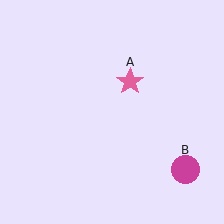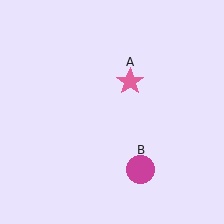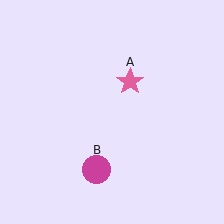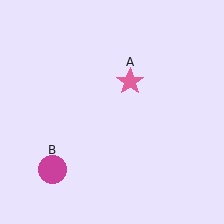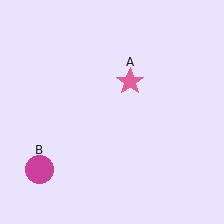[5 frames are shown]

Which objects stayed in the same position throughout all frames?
Pink star (object A) remained stationary.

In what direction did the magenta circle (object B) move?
The magenta circle (object B) moved left.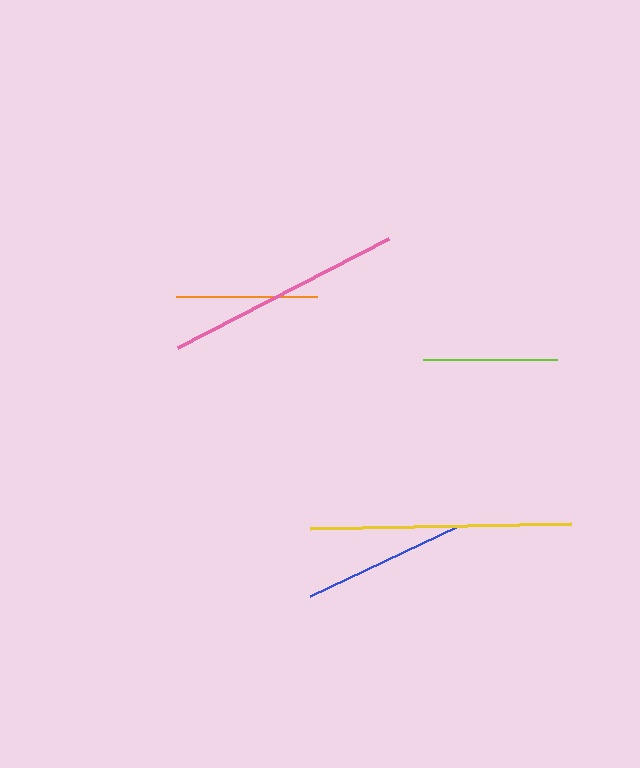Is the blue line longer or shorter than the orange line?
The blue line is longer than the orange line.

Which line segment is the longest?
The yellow line is the longest at approximately 261 pixels.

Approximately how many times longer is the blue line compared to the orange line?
The blue line is approximately 1.2 times the length of the orange line.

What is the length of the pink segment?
The pink segment is approximately 238 pixels long.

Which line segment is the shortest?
The lime line is the shortest at approximately 134 pixels.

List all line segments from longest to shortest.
From longest to shortest: yellow, pink, blue, orange, lime.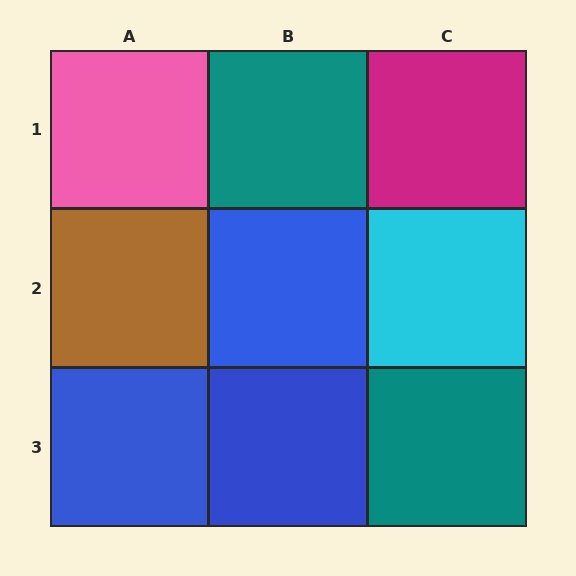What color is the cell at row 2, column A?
Brown.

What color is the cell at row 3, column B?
Blue.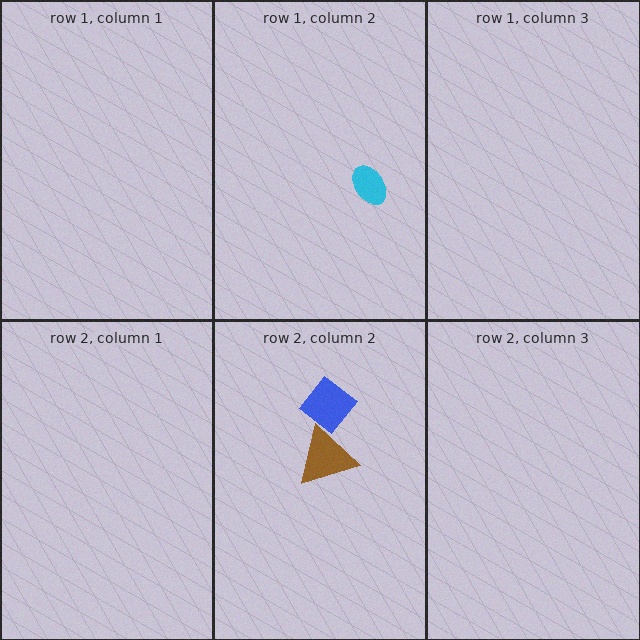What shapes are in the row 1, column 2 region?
The cyan ellipse.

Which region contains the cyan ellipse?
The row 1, column 2 region.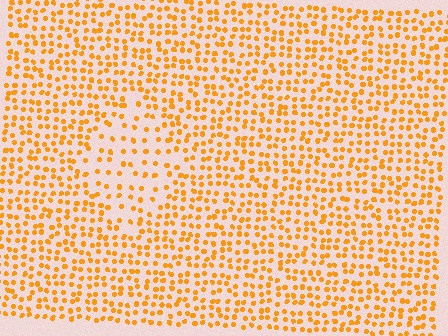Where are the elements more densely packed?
The elements are more densely packed outside the diamond boundary.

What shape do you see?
I see a diamond.